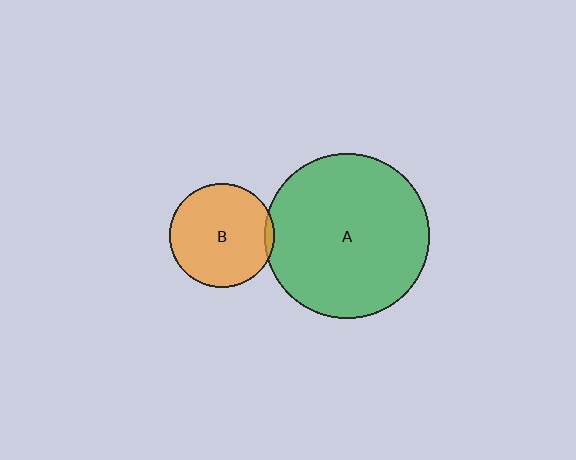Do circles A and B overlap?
Yes.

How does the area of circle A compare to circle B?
Approximately 2.5 times.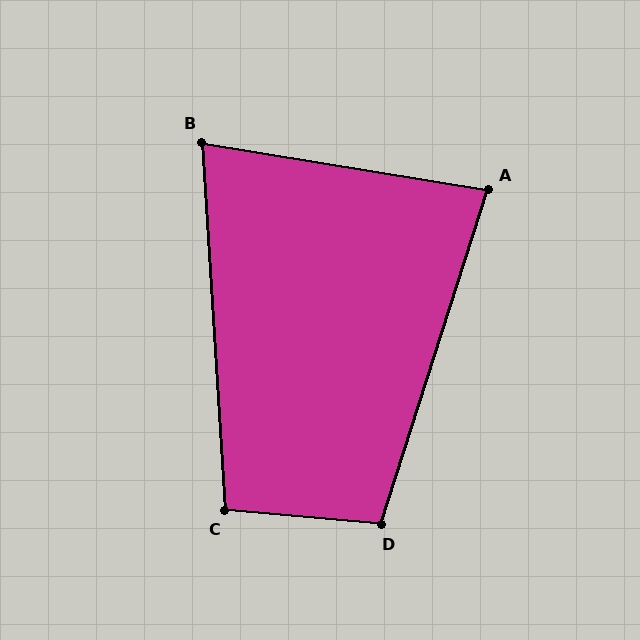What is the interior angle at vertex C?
Approximately 98 degrees (obtuse).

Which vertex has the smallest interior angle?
B, at approximately 77 degrees.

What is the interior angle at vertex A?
Approximately 82 degrees (acute).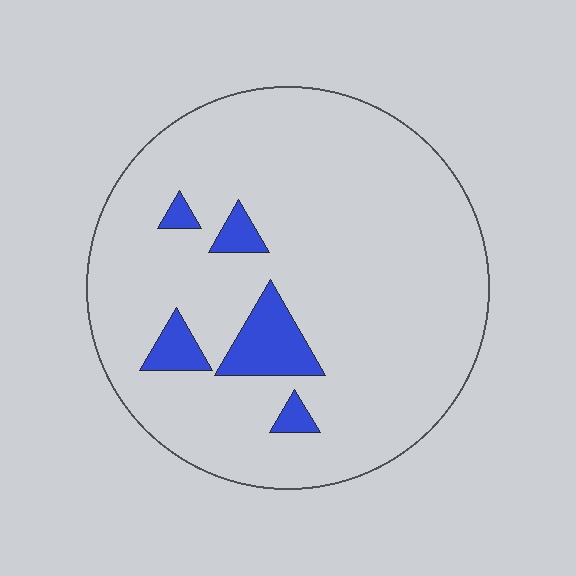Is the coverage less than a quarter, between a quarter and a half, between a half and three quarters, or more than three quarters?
Less than a quarter.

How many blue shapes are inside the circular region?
5.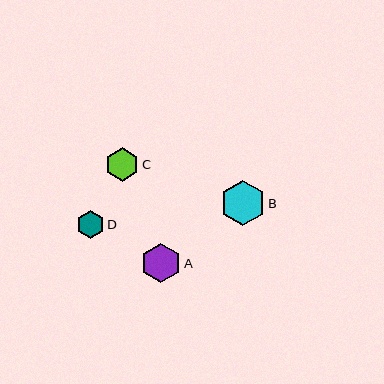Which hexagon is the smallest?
Hexagon D is the smallest with a size of approximately 27 pixels.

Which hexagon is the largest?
Hexagon B is the largest with a size of approximately 45 pixels.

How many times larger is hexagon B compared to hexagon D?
Hexagon B is approximately 1.7 times the size of hexagon D.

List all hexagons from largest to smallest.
From largest to smallest: B, A, C, D.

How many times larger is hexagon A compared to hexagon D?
Hexagon A is approximately 1.5 times the size of hexagon D.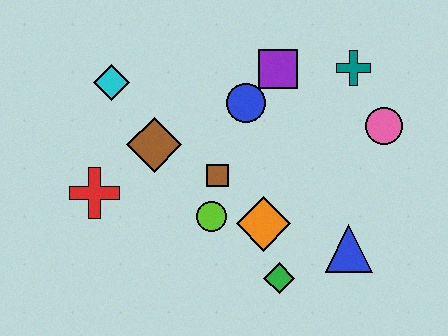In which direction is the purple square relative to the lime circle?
The purple square is above the lime circle.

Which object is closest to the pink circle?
The teal cross is closest to the pink circle.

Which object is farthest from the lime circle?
The teal cross is farthest from the lime circle.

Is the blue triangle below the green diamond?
No